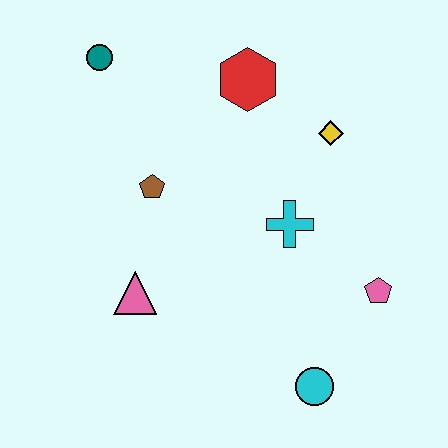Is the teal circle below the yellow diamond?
No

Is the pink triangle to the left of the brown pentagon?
Yes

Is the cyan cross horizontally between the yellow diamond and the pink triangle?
Yes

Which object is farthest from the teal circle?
The cyan circle is farthest from the teal circle.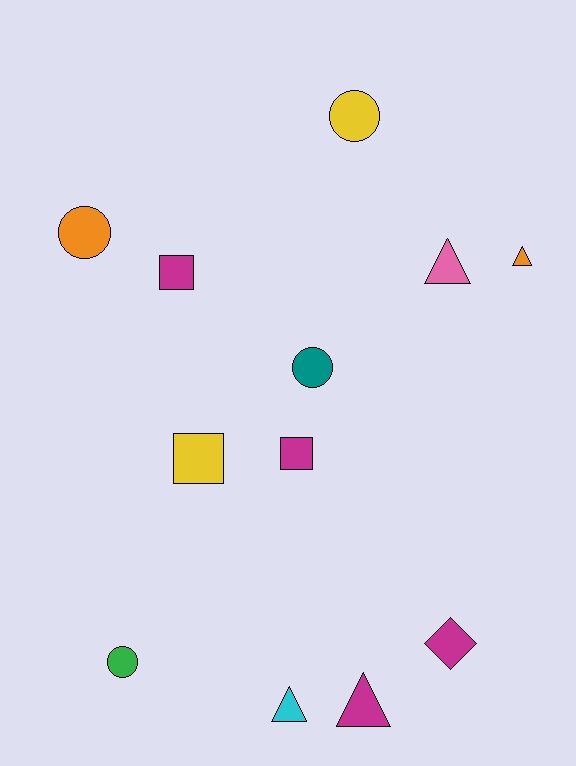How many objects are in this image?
There are 12 objects.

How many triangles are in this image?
There are 4 triangles.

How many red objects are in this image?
There are no red objects.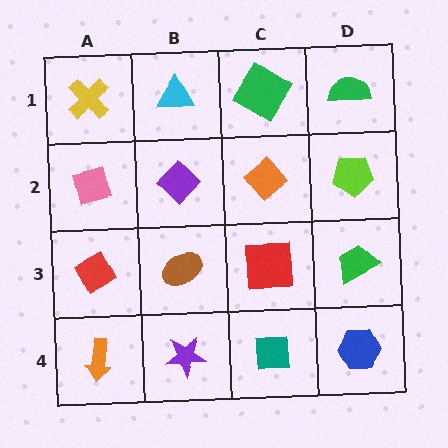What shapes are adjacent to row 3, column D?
A lime pentagon (row 2, column D), a blue hexagon (row 4, column D), a red square (row 3, column C).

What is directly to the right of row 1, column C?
A green semicircle.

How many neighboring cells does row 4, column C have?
3.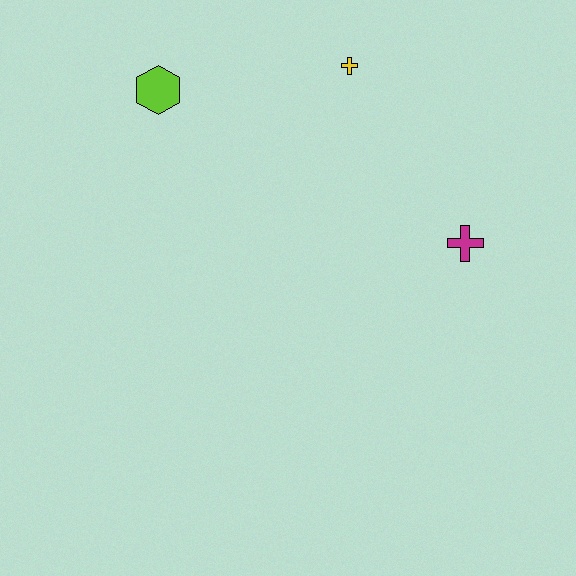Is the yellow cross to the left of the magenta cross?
Yes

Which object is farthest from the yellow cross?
The magenta cross is farthest from the yellow cross.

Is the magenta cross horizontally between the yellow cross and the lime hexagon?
No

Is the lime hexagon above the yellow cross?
No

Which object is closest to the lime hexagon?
The yellow cross is closest to the lime hexagon.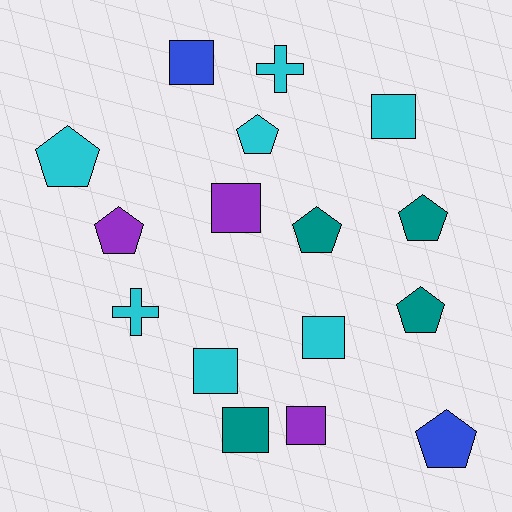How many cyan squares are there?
There are 3 cyan squares.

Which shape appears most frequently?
Pentagon, with 7 objects.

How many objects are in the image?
There are 16 objects.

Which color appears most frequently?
Cyan, with 7 objects.